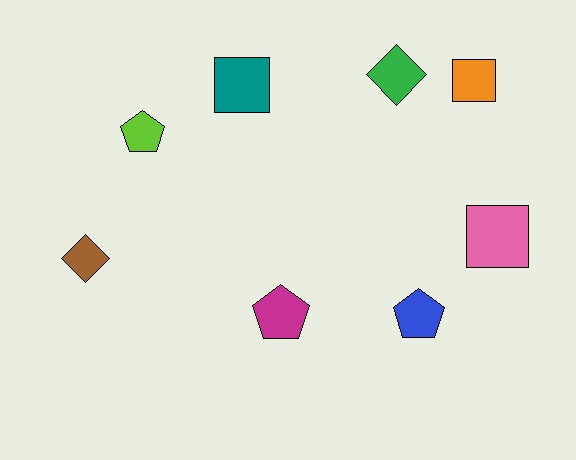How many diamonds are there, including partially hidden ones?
There are 2 diamonds.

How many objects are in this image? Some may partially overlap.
There are 8 objects.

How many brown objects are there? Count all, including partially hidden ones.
There is 1 brown object.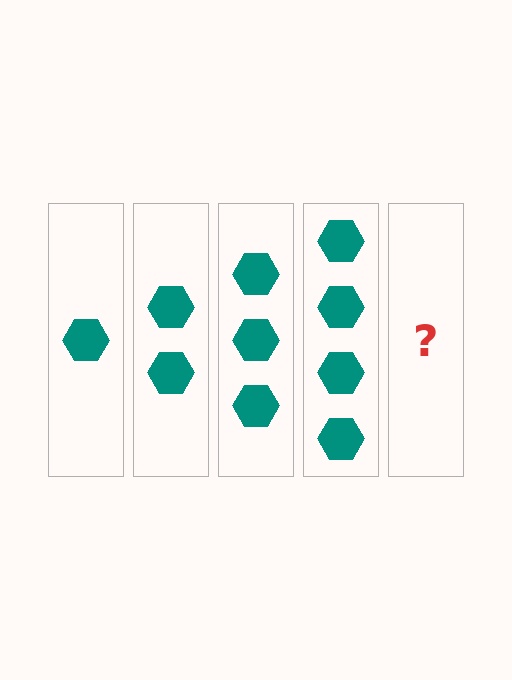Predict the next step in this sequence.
The next step is 5 hexagons.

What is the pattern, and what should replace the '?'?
The pattern is that each step adds one more hexagon. The '?' should be 5 hexagons.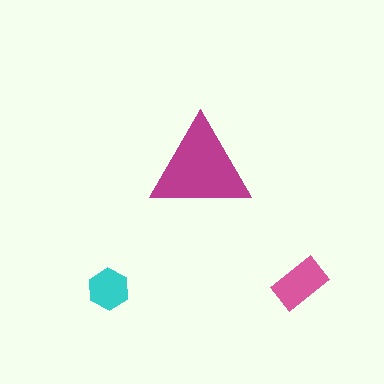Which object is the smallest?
The cyan hexagon.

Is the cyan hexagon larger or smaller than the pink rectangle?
Smaller.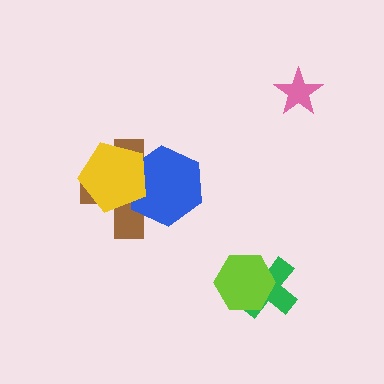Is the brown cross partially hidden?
Yes, it is partially covered by another shape.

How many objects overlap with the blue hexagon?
2 objects overlap with the blue hexagon.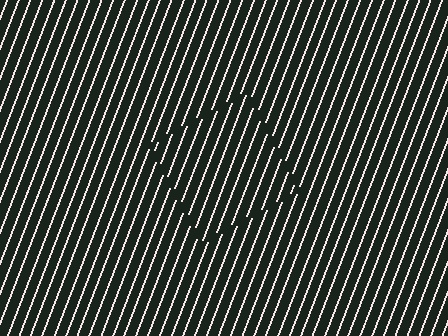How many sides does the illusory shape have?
4 sides — the line-ends trace a square.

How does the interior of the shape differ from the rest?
The interior of the shape contains the same grating, shifted by half a period — the contour is defined by the phase discontinuity where line-ends from the inner and outer gratings abut.